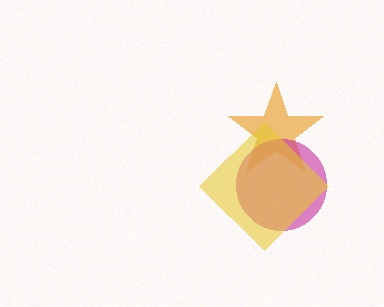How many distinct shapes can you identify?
There are 3 distinct shapes: an orange star, a magenta circle, a yellow diamond.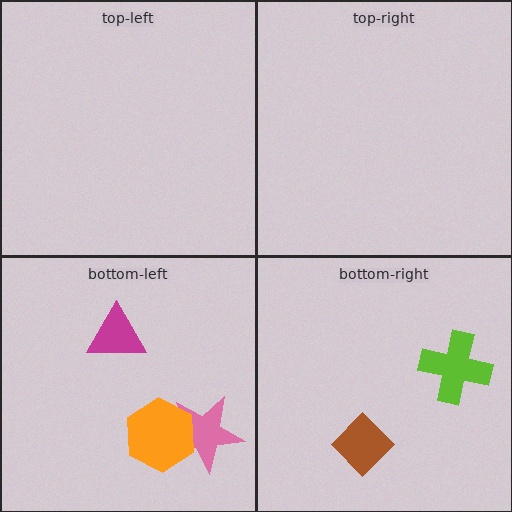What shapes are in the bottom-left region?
The pink star, the magenta triangle, the orange hexagon.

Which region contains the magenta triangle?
The bottom-left region.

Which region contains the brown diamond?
The bottom-right region.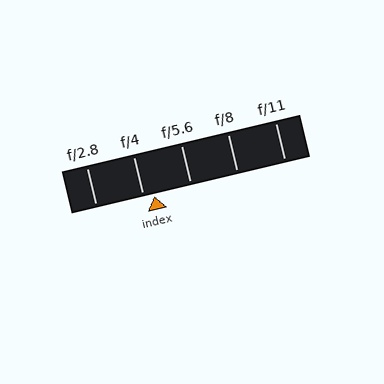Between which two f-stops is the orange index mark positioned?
The index mark is between f/4 and f/5.6.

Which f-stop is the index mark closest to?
The index mark is closest to f/4.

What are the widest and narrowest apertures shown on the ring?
The widest aperture shown is f/2.8 and the narrowest is f/11.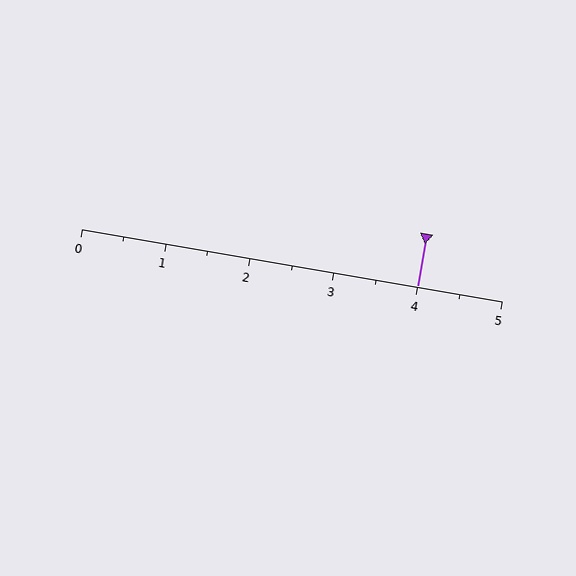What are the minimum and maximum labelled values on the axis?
The axis runs from 0 to 5.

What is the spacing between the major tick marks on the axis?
The major ticks are spaced 1 apart.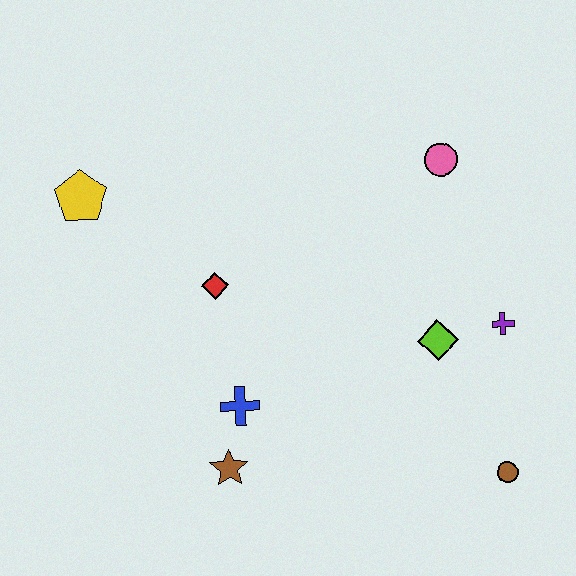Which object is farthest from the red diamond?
The brown circle is farthest from the red diamond.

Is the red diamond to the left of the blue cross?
Yes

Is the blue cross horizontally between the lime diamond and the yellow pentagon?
Yes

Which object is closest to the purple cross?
The lime diamond is closest to the purple cross.